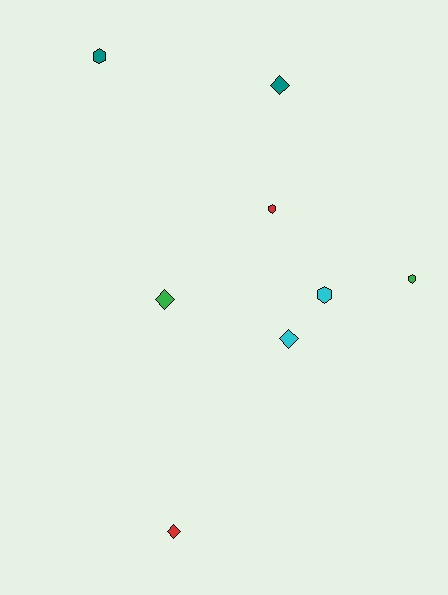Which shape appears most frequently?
Hexagon, with 4 objects.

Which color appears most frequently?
Cyan, with 2 objects.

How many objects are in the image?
There are 8 objects.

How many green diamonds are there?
There is 1 green diamond.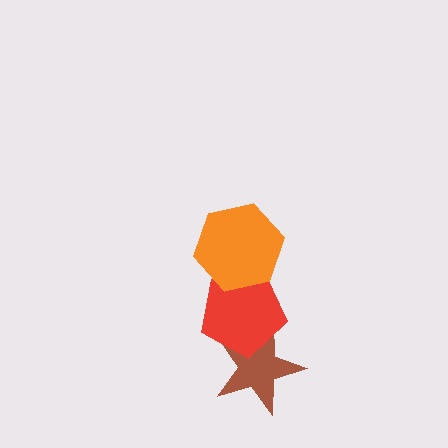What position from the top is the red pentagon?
The red pentagon is 2nd from the top.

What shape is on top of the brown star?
The red pentagon is on top of the brown star.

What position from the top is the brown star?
The brown star is 3rd from the top.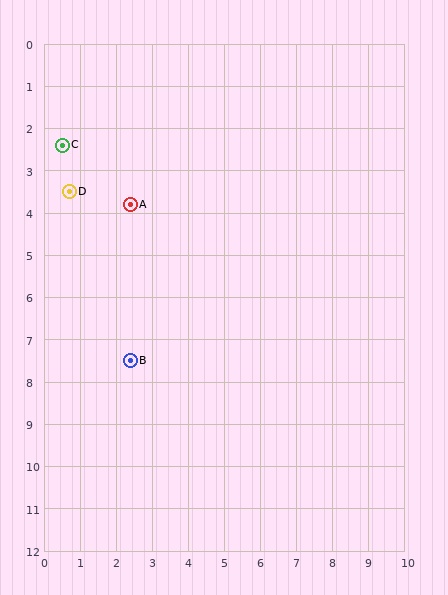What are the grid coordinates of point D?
Point D is at approximately (0.7, 3.5).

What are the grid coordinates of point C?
Point C is at approximately (0.5, 2.4).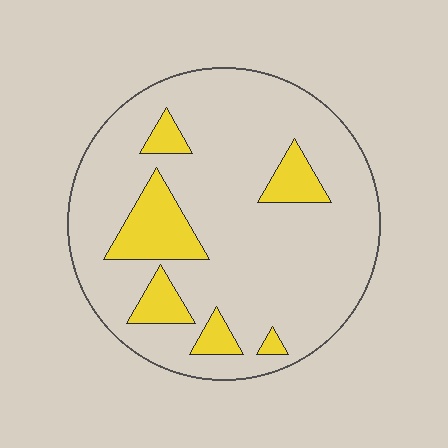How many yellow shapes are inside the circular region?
6.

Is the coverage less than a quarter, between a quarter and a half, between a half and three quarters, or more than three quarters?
Less than a quarter.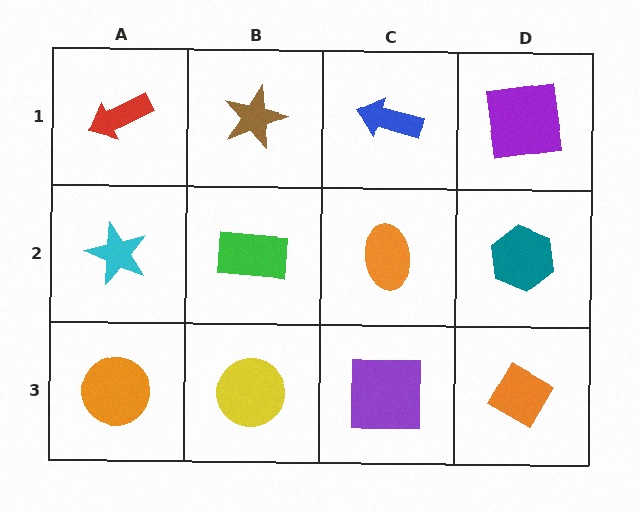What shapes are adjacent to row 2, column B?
A brown star (row 1, column B), a yellow circle (row 3, column B), a cyan star (row 2, column A), an orange ellipse (row 2, column C).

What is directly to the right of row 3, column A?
A yellow circle.